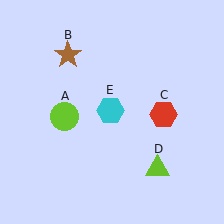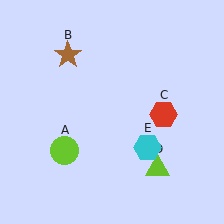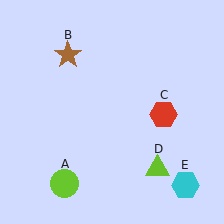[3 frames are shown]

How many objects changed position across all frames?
2 objects changed position: lime circle (object A), cyan hexagon (object E).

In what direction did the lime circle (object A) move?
The lime circle (object A) moved down.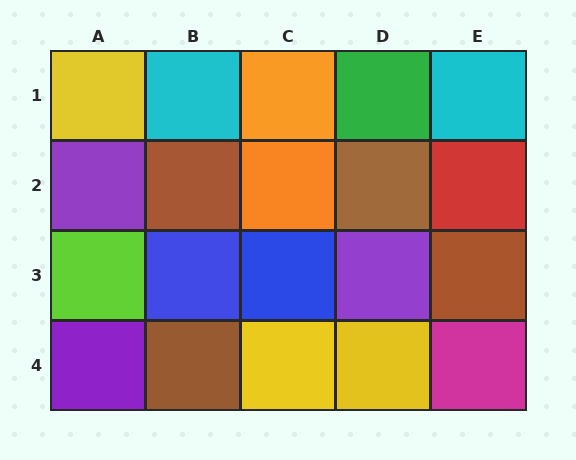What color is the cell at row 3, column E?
Brown.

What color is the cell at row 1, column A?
Yellow.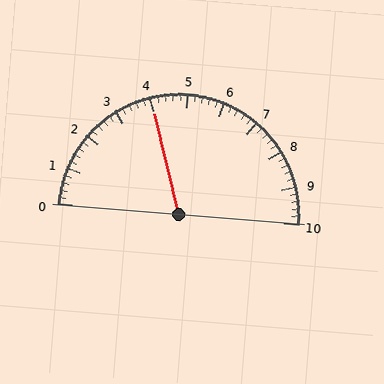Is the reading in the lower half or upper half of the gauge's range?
The reading is in the lower half of the range (0 to 10).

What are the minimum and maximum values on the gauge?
The gauge ranges from 0 to 10.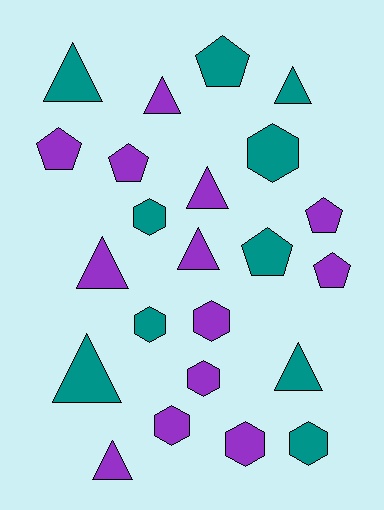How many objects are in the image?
There are 23 objects.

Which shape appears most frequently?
Triangle, with 9 objects.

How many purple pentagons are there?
There are 4 purple pentagons.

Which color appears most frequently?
Purple, with 13 objects.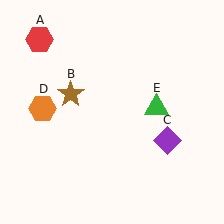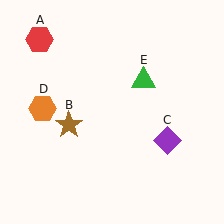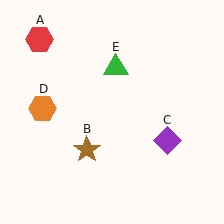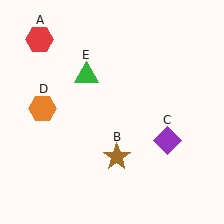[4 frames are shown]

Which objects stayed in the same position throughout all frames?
Red hexagon (object A) and purple diamond (object C) and orange hexagon (object D) remained stationary.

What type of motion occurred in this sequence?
The brown star (object B), green triangle (object E) rotated counterclockwise around the center of the scene.